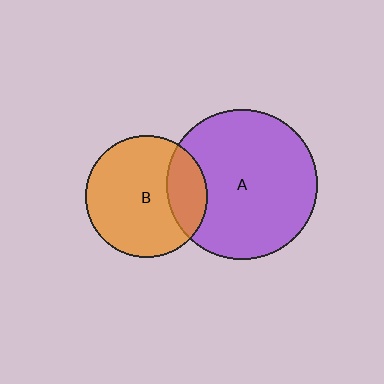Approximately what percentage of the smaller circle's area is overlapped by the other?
Approximately 20%.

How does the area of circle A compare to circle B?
Approximately 1.5 times.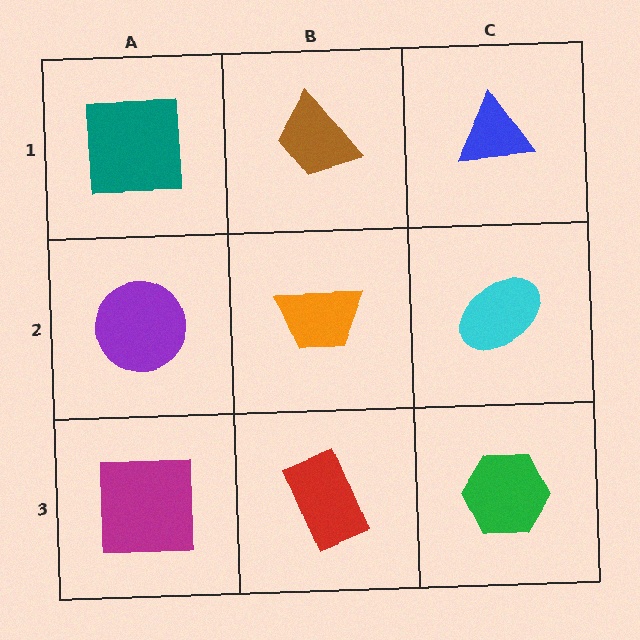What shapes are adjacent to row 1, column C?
A cyan ellipse (row 2, column C), a brown trapezoid (row 1, column B).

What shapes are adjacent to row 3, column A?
A purple circle (row 2, column A), a red rectangle (row 3, column B).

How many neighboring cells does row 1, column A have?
2.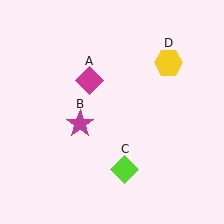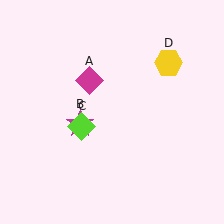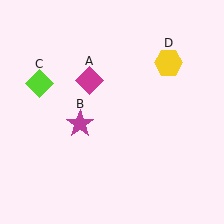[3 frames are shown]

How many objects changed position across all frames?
1 object changed position: lime diamond (object C).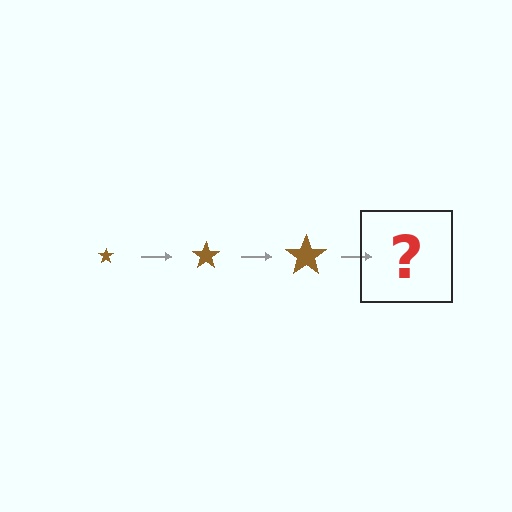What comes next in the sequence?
The next element should be a brown star, larger than the previous one.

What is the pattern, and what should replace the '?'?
The pattern is that the star gets progressively larger each step. The '?' should be a brown star, larger than the previous one.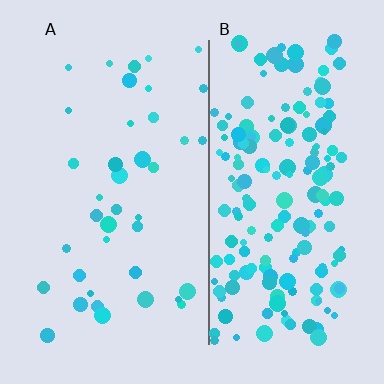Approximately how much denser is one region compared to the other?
Approximately 4.4× — region B over region A.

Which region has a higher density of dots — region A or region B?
B (the right).